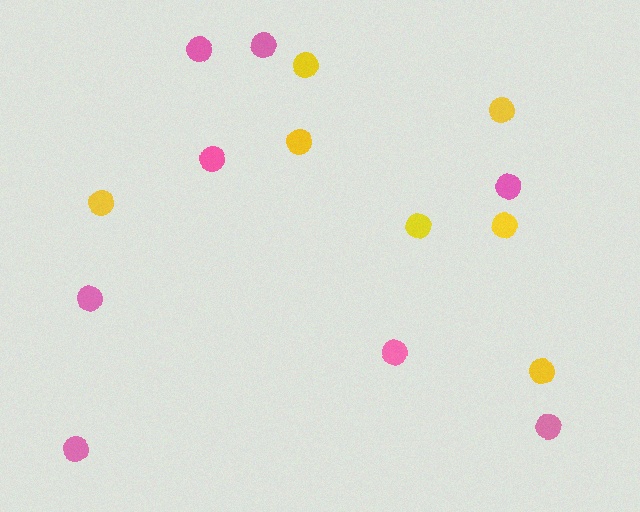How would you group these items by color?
There are 2 groups: one group of yellow circles (7) and one group of pink circles (8).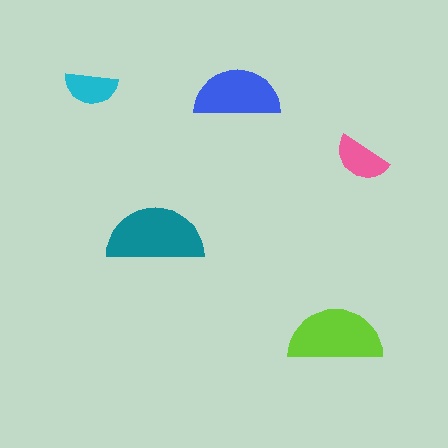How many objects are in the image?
There are 5 objects in the image.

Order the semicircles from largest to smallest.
the teal one, the lime one, the blue one, the pink one, the cyan one.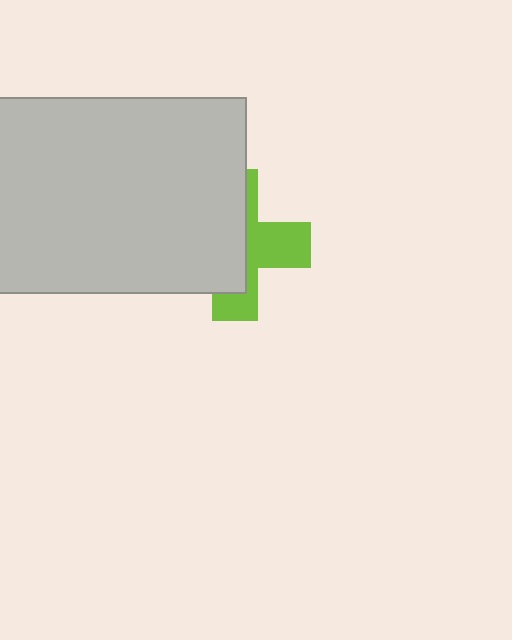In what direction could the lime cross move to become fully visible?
The lime cross could move right. That would shift it out from behind the light gray rectangle entirely.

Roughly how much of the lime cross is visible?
A small part of it is visible (roughly 42%).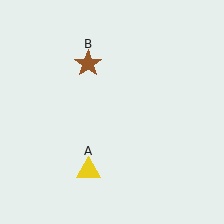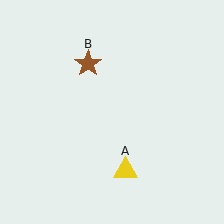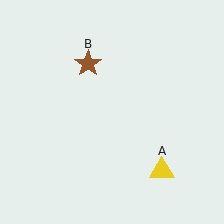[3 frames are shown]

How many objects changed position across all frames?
1 object changed position: yellow triangle (object A).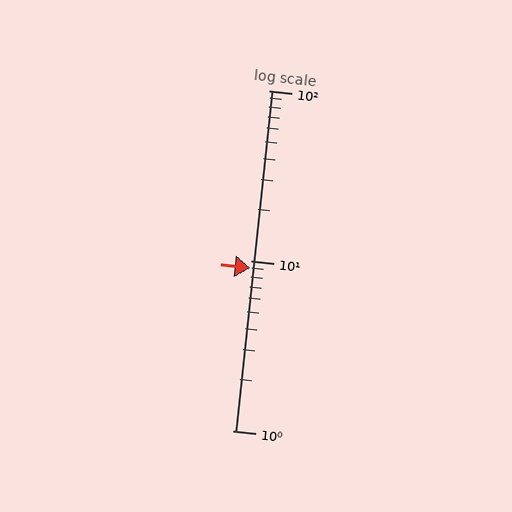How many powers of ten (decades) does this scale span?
The scale spans 2 decades, from 1 to 100.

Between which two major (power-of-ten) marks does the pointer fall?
The pointer is between 1 and 10.